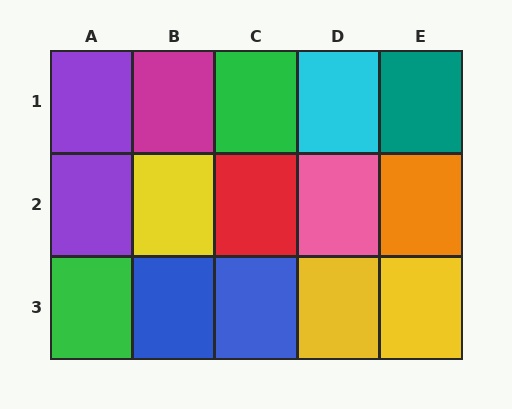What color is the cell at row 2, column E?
Orange.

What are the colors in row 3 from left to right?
Green, blue, blue, yellow, yellow.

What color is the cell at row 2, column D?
Pink.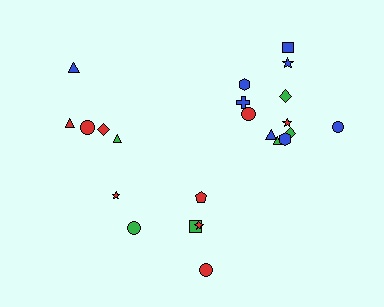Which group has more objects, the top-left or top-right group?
The top-right group.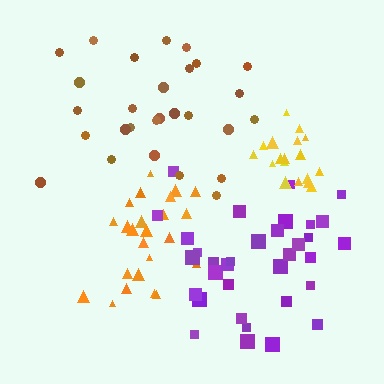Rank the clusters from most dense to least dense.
yellow, orange, purple, brown.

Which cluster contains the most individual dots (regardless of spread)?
Purple (34).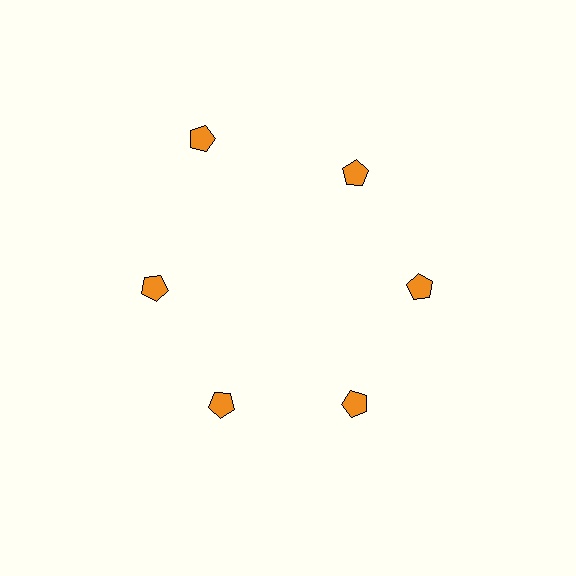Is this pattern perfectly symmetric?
No. The 6 orange pentagons are arranged in a ring, but one element near the 11 o'clock position is pushed outward from the center, breaking the 6-fold rotational symmetry.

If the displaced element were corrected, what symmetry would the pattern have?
It would have 6-fold rotational symmetry — the pattern would map onto itself every 60 degrees.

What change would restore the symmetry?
The symmetry would be restored by moving it inward, back onto the ring so that all 6 pentagons sit at equal angles and equal distance from the center.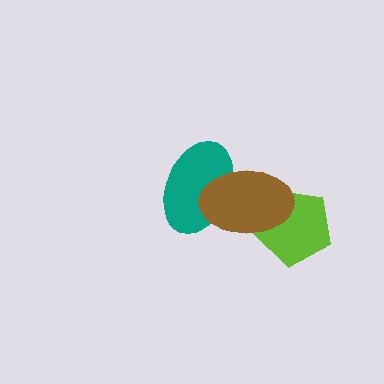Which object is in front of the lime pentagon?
The brown ellipse is in front of the lime pentagon.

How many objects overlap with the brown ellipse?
2 objects overlap with the brown ellipse.